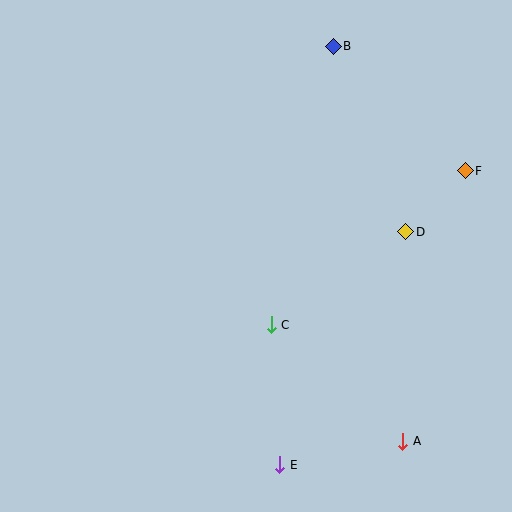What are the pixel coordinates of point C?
Point C is at (271, 325).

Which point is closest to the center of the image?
Point C at (271, 325) is closest to the center.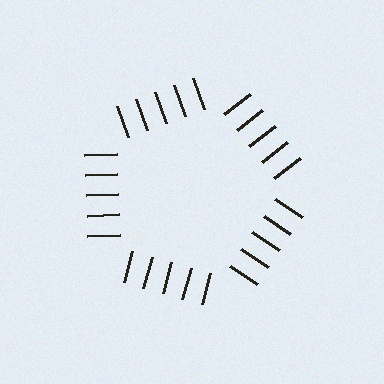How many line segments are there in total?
25 — 5 along each of the 5 edges.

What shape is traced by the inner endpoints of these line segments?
An illusory pentagon — the line segments terminate on its edges but no continuous stroke is drawn.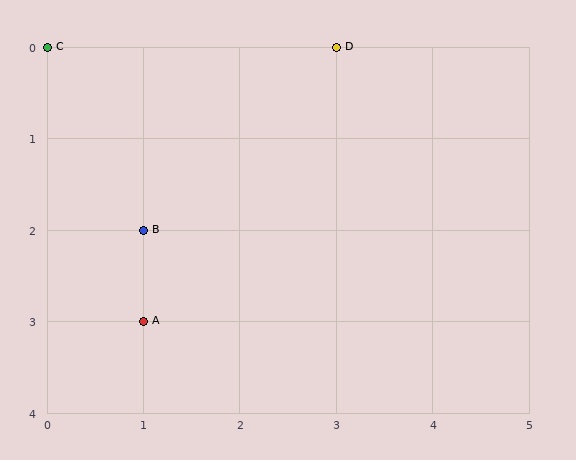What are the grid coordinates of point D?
Point D is at grid coordinates (3, 0).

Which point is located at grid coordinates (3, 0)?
Point D is at (3, 0).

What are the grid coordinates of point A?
Point A is at grid coordinates (1, 3).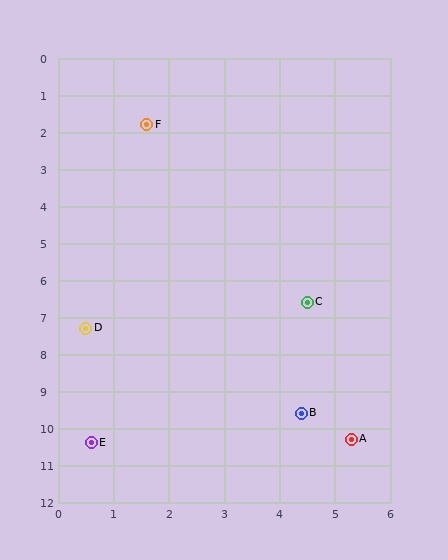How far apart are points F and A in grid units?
Points F and A are about 9.3 grid units apart.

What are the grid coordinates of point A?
Point A is at approximately (5.3, 10.3).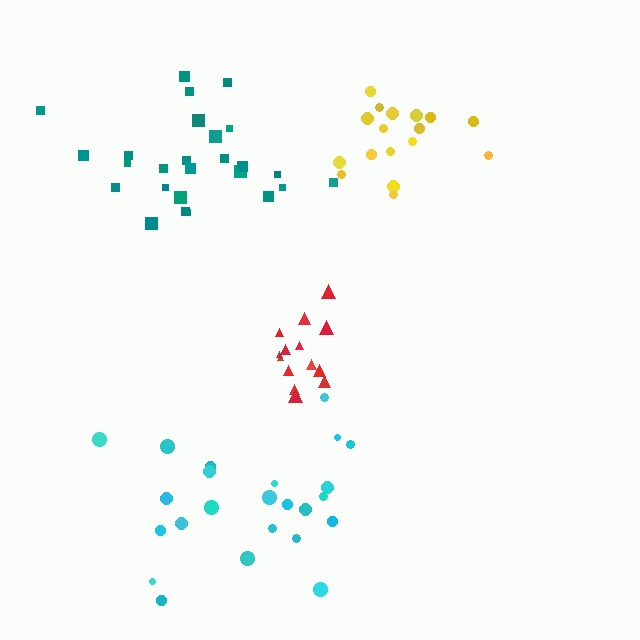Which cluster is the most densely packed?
Red.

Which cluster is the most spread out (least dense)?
Cyan.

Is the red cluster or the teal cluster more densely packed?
Red.